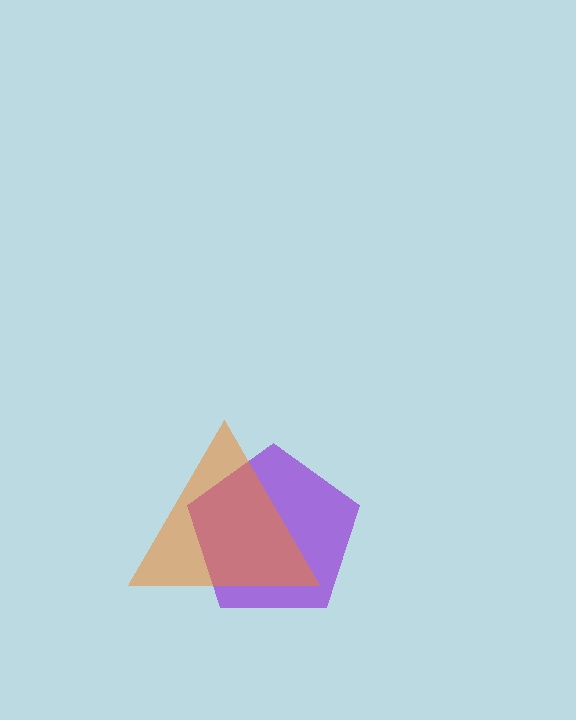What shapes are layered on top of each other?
The layered shapes are: a purple pentagon, an orange triangle.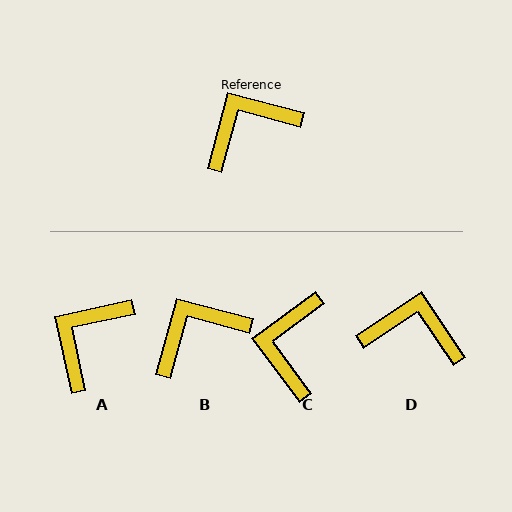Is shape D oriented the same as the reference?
No, it is off by about 41 degrees.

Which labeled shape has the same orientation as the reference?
B.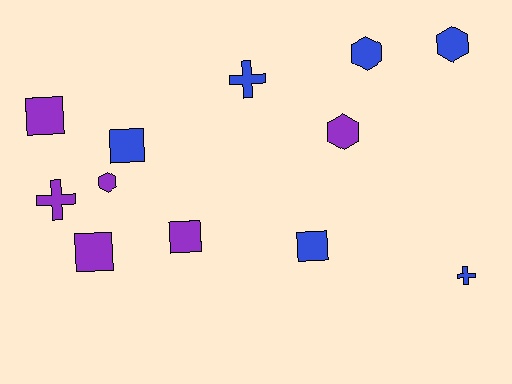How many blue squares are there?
There are 2 blue squares.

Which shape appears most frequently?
Square, with 5 objects.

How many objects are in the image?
There are 12 objects.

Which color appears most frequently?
Blue, with 6 objects.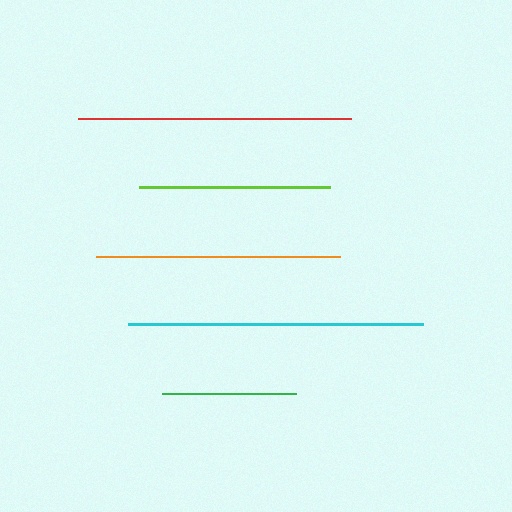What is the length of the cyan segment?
The cyan segment is approximately 295 pixels long.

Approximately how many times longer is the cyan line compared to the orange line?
The cyan line is approximately 1.2 times the length of the orange line.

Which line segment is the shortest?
The green line is the shortest at approximately 135 pixels.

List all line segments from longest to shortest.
From longest to shortest: cyan, red, orange, lime, green.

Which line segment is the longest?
The cyan line is the longest at approximately 295 pixels.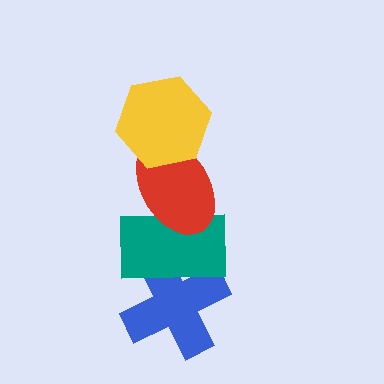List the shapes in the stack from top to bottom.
From top to bottom: the yellow hexagon, the red ellipse, the teal rectangle, the blue cross.